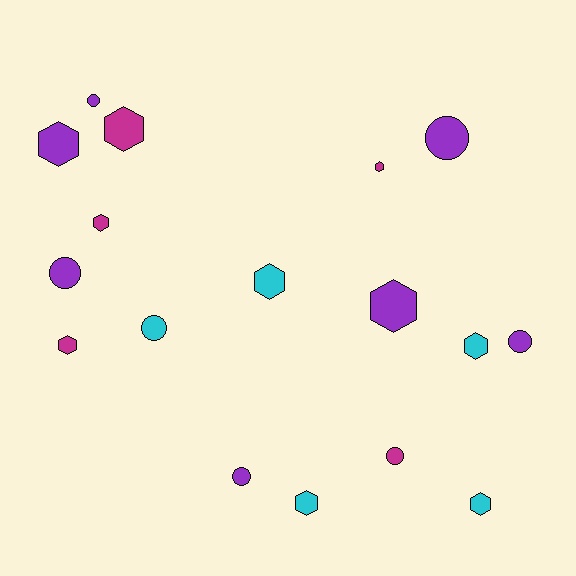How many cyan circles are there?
There is 1 cyan circle.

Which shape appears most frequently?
Hexagon, with 10 objects.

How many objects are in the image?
There are 17 objects.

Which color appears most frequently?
Purple, with 7 objects.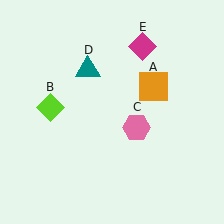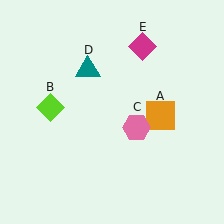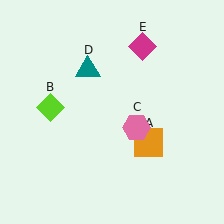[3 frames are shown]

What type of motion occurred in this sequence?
The orange square (object A) rotated clockwise around the center of the scene.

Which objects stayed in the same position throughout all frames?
Lime diamond (object B) and pink hexagon (object C) and teal triangle (object D) and magenta diamond (object E) remained stationary.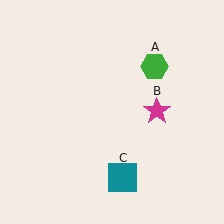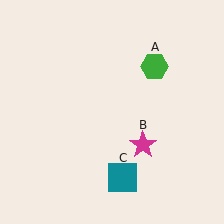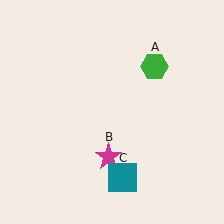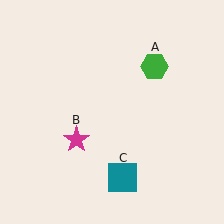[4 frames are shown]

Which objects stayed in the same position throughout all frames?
Green hexagon (object A) and teal square (object C) remained stationary.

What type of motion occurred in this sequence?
The magenta star (object B) rotated clockwise around the center of the scene.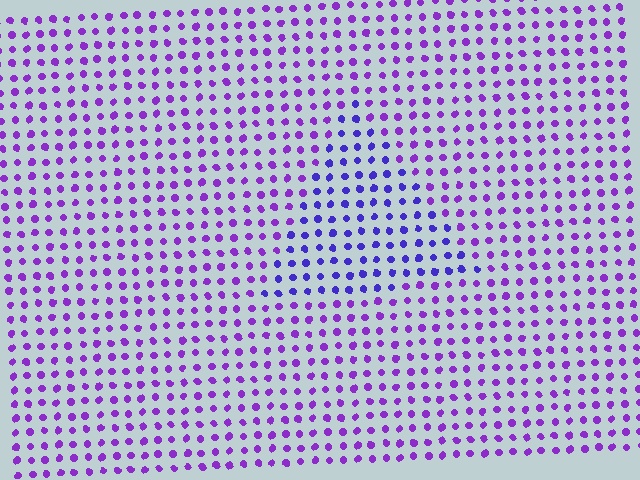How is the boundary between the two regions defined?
The boundary is defined purely by a slight shift in hue (about 30 degrees). Spacing, size, and orientation are identical on both sides.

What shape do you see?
I see a triangle.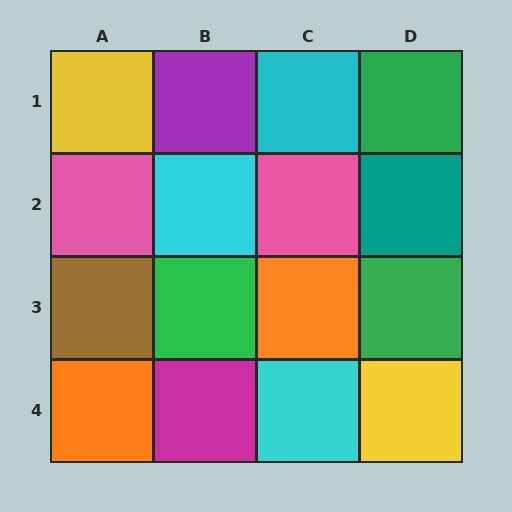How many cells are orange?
2 cells are orange.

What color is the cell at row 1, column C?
Cyan.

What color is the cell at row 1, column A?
Yellow.